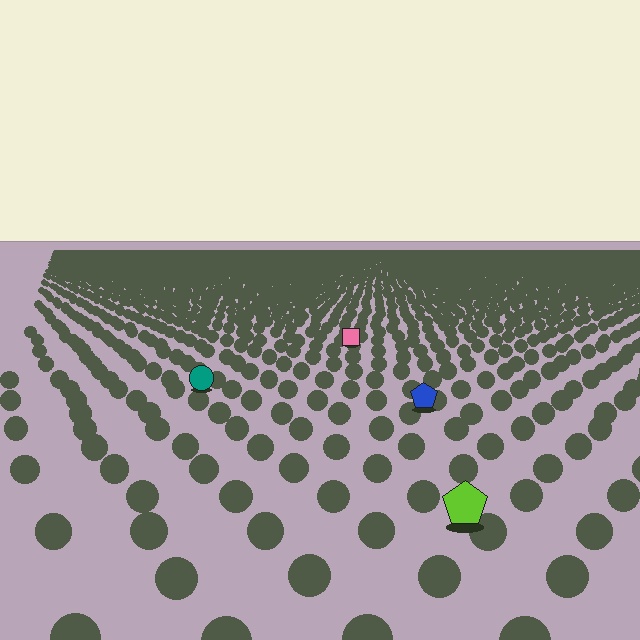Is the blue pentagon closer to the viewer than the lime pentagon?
No. The lime pentagon is closer — you can tell from the texture gradient: the ground texture is coarser near it.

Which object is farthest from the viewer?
The pink square is farthest from the viewer. It appears smaller and the ground texture around it is denser.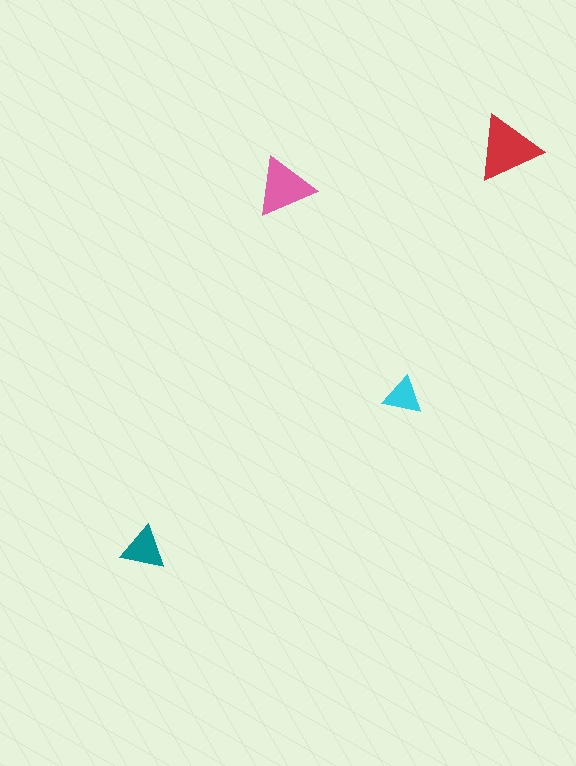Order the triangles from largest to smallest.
the red one, the pink one, the teal one, the cyan one.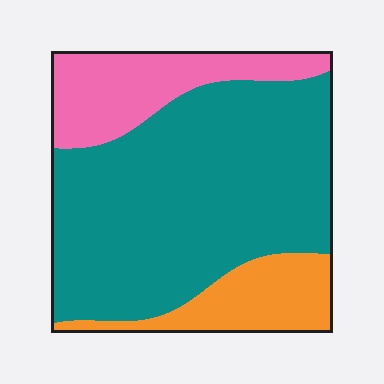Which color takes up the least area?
Orange, at roughly 15%.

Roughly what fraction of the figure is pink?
Pink covers 19% of the figure.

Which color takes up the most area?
Teal, at roughly 65%.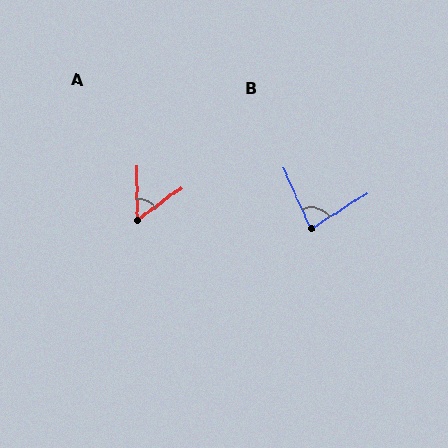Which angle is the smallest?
A, at approximately 54 degrees.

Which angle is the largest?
B, at approximately 81 degrees.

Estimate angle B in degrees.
Approximately 81 degrees.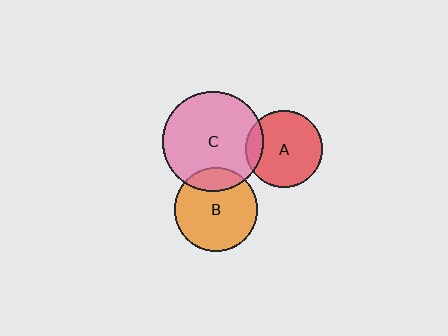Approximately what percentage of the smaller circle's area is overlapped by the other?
Approximately 20%.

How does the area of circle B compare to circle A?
Approximately 1.2 times.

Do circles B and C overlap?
Yes.